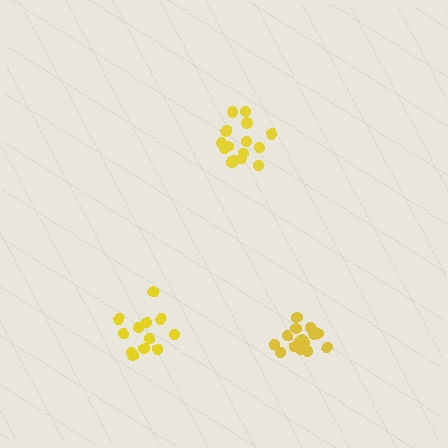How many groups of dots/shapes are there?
There are 3 groups.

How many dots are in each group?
Group 1: 15 dots, Group 2: 12 dots, Group 3: 15 dots (42 total).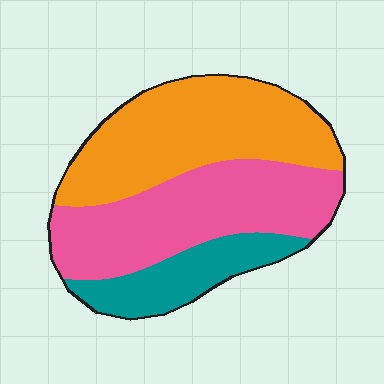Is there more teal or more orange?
Orange.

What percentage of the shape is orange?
Orange covers around 40% of the shape.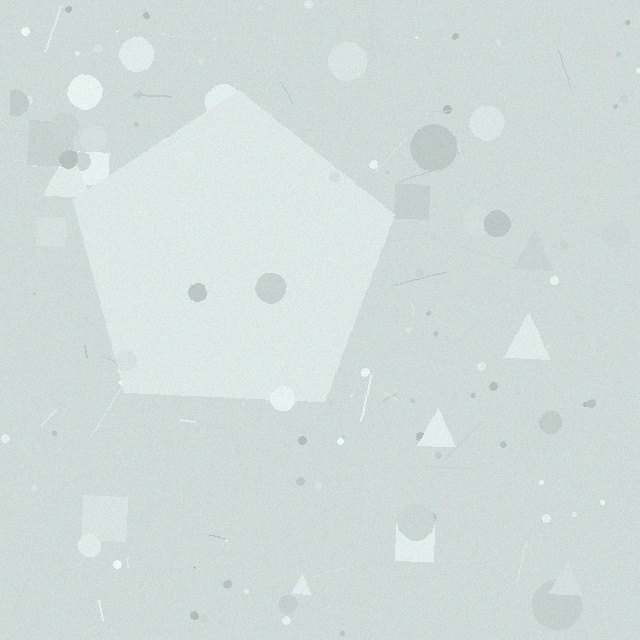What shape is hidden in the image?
A pentagon is hidden in the image.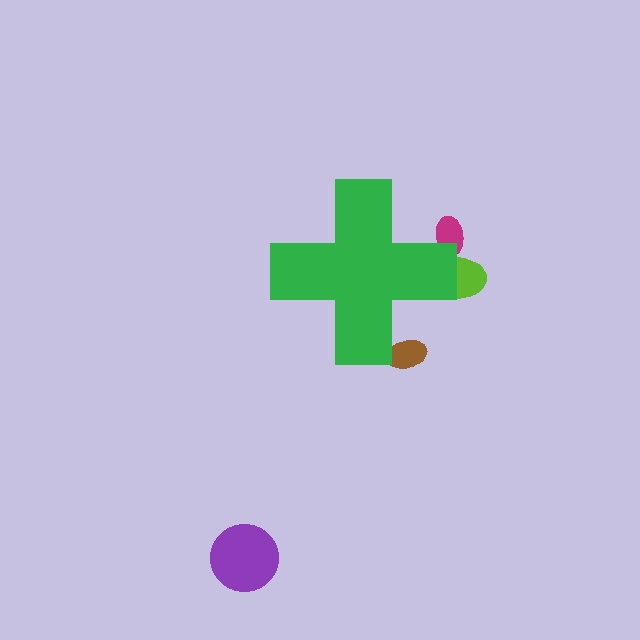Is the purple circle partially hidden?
No, the purple circle is fully visible.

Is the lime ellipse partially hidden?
Yes, the lime ellipse is partially hidden behind the green cross.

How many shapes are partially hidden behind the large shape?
3 shapes are partially hidden.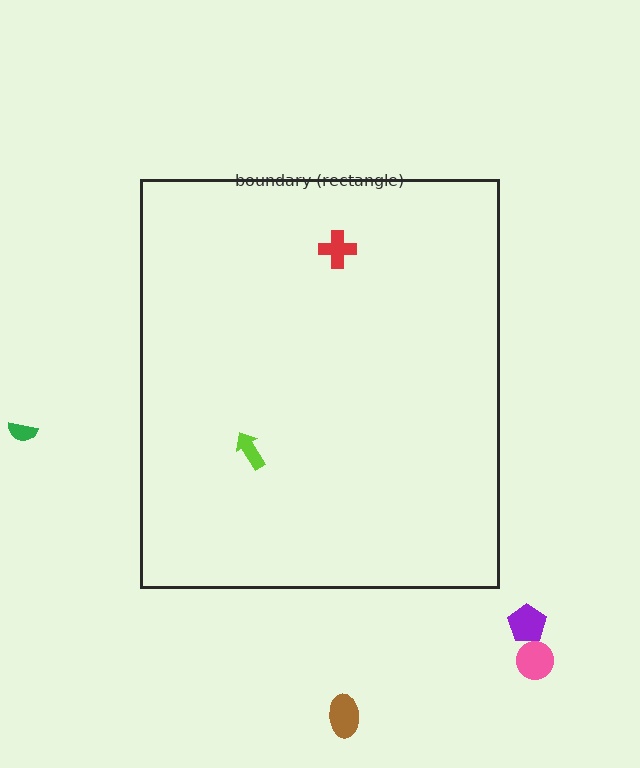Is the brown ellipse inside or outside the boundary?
Outside.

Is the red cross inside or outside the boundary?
Inside.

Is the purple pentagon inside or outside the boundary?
Outside.